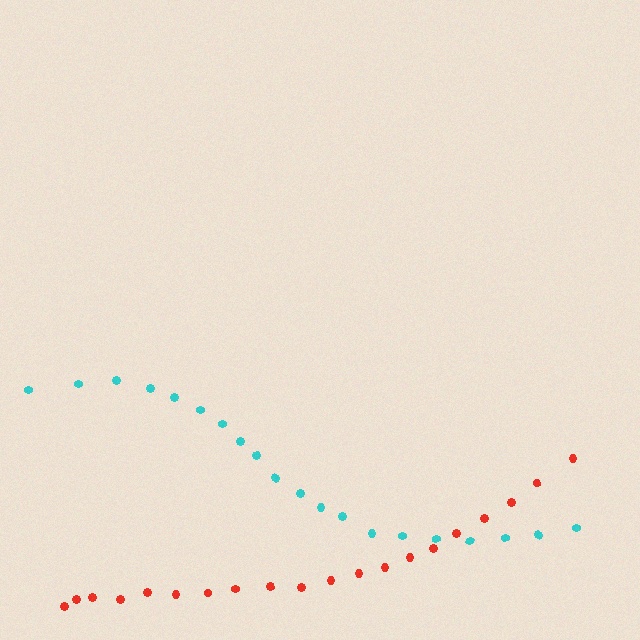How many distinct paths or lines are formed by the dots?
There are 2 distinct paths.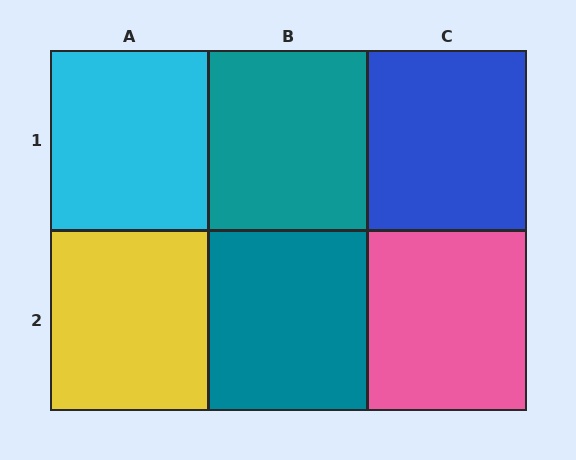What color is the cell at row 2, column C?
Pink.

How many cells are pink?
1 cell is pink.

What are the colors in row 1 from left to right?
Cyan, teal, blue.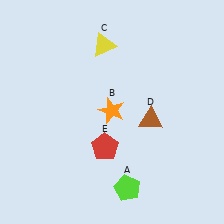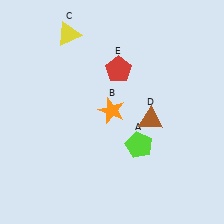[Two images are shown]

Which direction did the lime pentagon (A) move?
The lime pentagon (A) moved up.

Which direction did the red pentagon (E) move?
The red pentagon (E) moved up.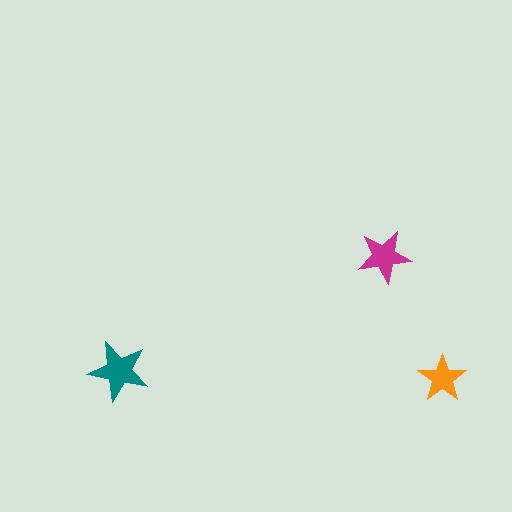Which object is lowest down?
The orange star is bottommost.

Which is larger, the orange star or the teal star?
The teal one.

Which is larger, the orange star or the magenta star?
The magenta one.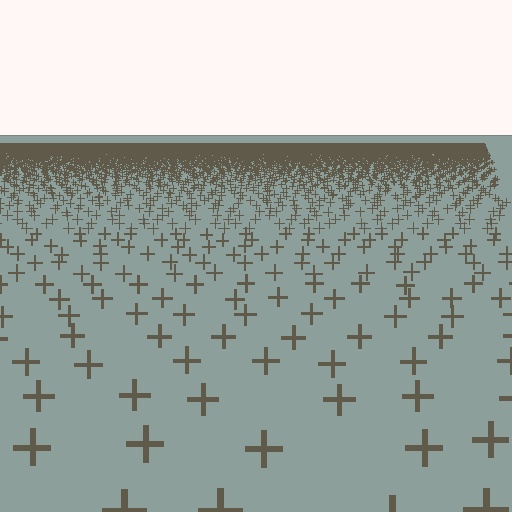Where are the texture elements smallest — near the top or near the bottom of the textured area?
Near the top.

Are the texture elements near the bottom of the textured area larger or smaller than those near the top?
Larger. Near the bottom, elements are closer to the viewer and appear at a bigger on-screen size.